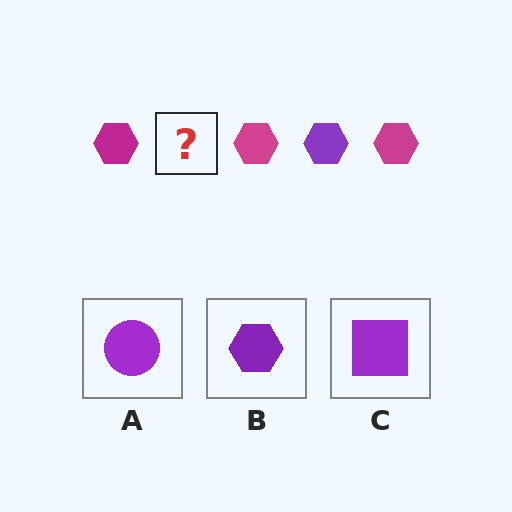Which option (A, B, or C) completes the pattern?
B.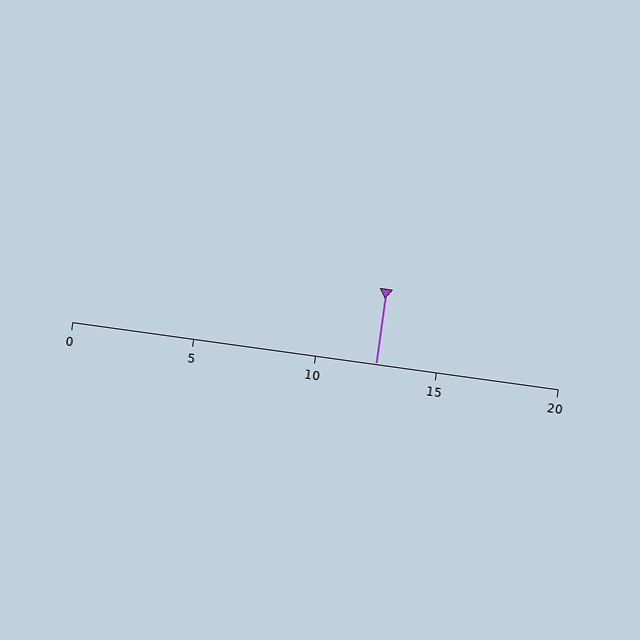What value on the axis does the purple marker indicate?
The marker indicates approximately 12.5.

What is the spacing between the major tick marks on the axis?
The major ticks are spaced 5 apart.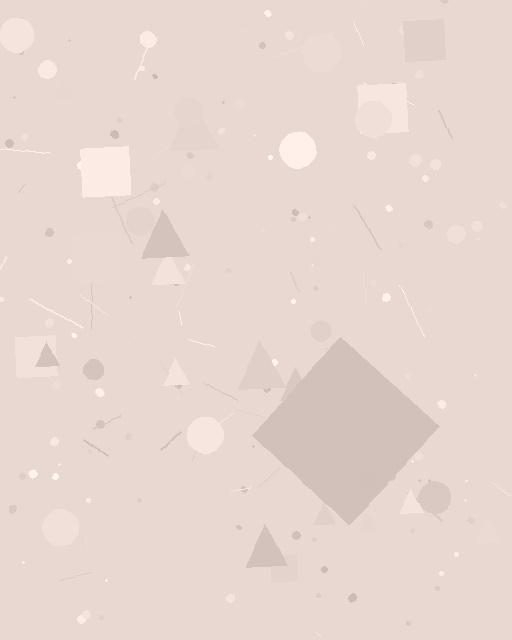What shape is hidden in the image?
A diamond is hidden in the image.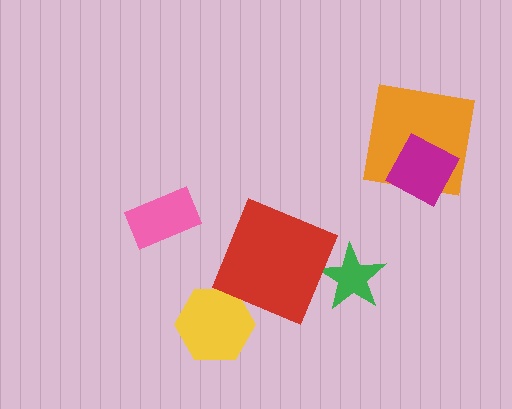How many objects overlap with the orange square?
1 object overlaps with the orange square.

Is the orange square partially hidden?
Yes, it is partially covered by another shape.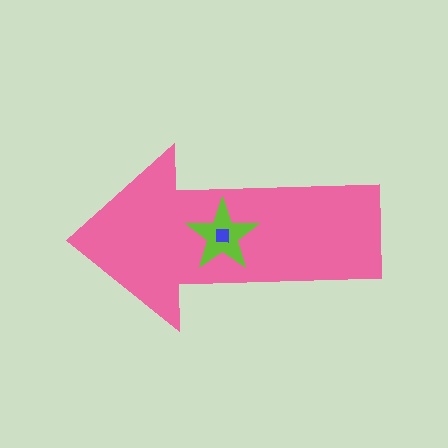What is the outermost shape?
The pink arrow.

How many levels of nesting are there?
3.